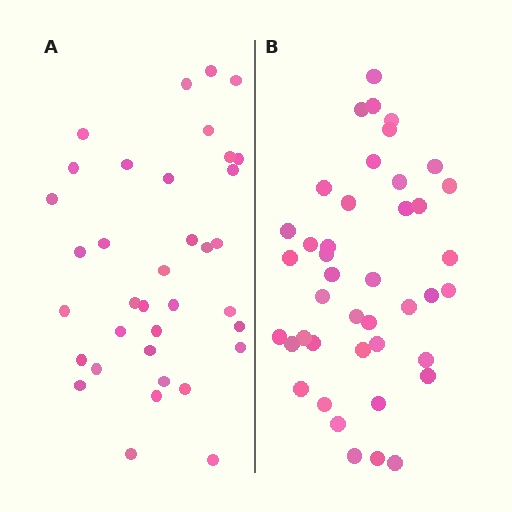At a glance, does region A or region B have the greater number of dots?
Region B (the right region) has more dots.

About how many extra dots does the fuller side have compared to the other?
Region B has about 6 more dots than region A.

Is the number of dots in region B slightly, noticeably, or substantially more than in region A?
Region B has only slightly more — the two regions are fairly close. The ratio is roughly 1.2 to 1.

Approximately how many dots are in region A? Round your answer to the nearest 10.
About 40 dots. (The exact count is 36, which rounds to 40.)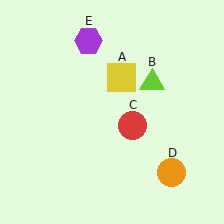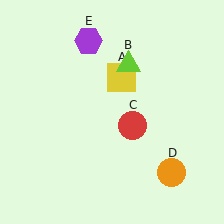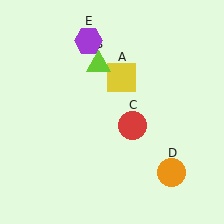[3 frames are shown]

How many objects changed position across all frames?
1 object changed position: lime triangle (object B).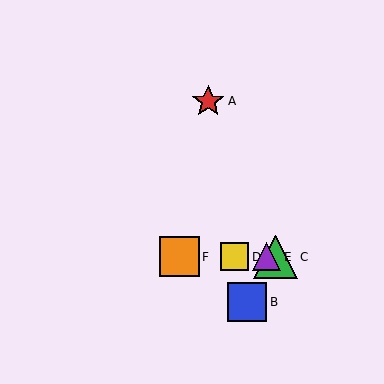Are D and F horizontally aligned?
Yes, both are at y≈257.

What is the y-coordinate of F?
Object F is at y≈257.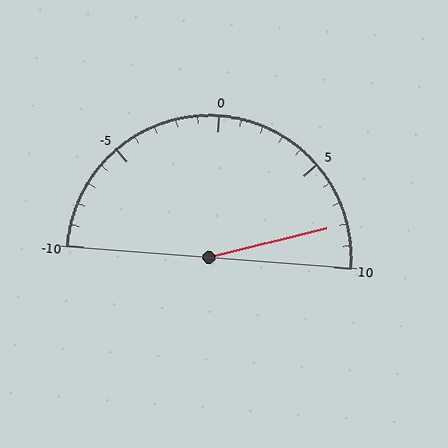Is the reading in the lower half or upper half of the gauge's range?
The reading is in the upper half of the range (-10 to 10).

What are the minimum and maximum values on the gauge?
The gauge ranges from -10 to 10.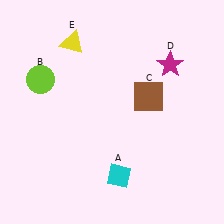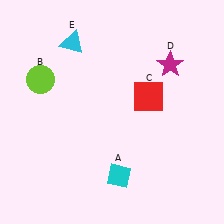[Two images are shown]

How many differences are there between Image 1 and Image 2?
There are 2 differences between the two images.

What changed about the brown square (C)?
In Image 1, C is brown. In Image 2, it changed to red.